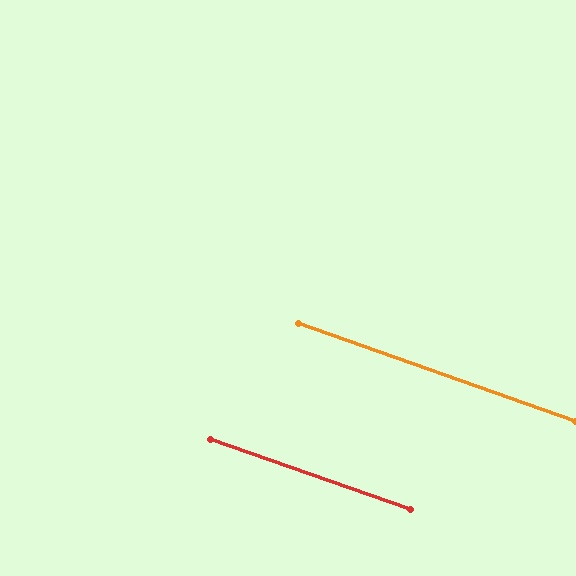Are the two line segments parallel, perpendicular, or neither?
Parallel — their directions differ by only 0.1°.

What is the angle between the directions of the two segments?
Approximately 0 degrees.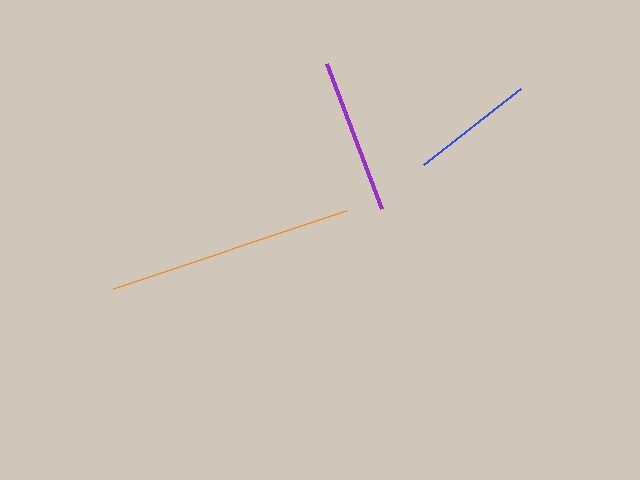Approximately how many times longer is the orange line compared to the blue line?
The orange line is approximately 2.0 times the length of the blue line.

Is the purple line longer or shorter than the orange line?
The orange line is longer than the purple line.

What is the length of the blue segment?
The blue segment is approximately 123 pixels long.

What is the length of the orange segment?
The orange segment is approximately 245 pixels long.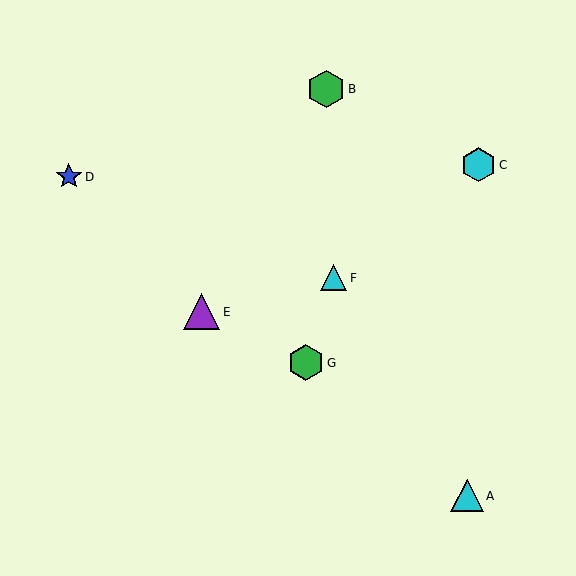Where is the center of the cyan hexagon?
The center of the cyan hexagon is at (478, 165).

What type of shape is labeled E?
Shape E is a purple triangle.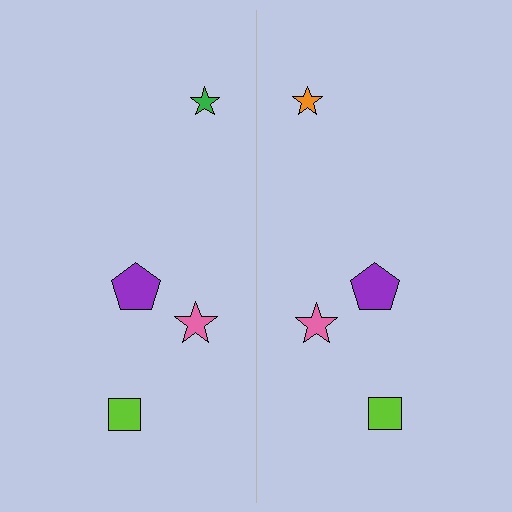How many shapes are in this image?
There are 8 shapes in this image.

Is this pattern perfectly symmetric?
No, the pattern is not perfectly symmetric. The orange star on the right side breaks the symmetry — its mirror counterpart is green.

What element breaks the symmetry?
The orange star on the right side breaks the symmetry — its mirror counterpart is green.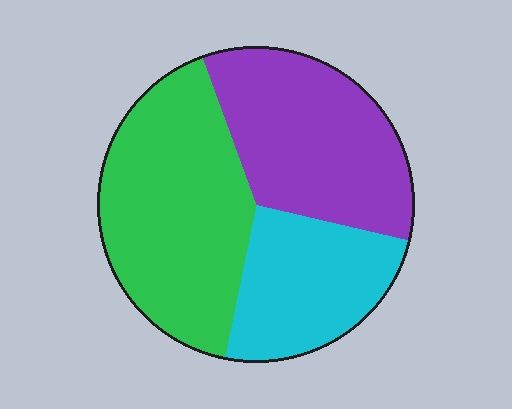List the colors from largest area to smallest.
From largest to smallest: green, purple, cyan.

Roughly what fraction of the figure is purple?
Purple covers 34% of the figure.